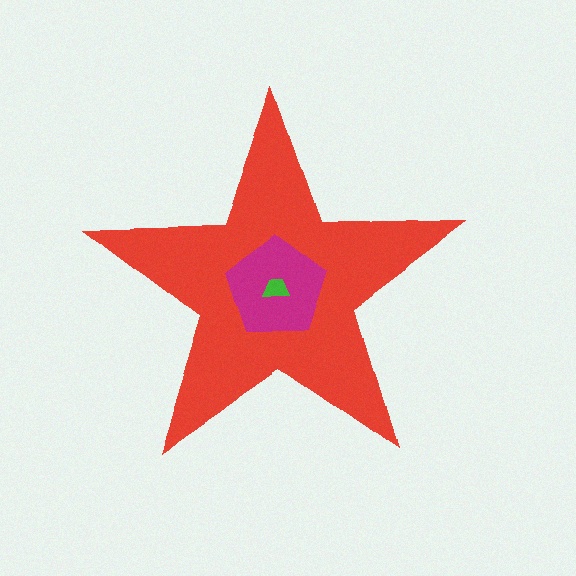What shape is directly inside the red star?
The magenta pentagon.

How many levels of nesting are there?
3.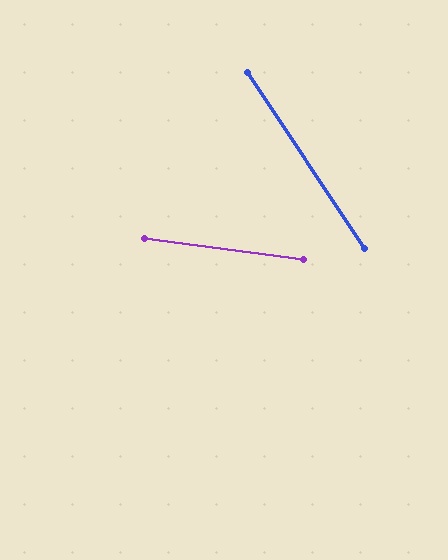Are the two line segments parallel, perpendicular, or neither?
Neither parallel nor perpendicular — they differ by about 49°.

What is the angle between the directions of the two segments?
Approximately 49 degrees.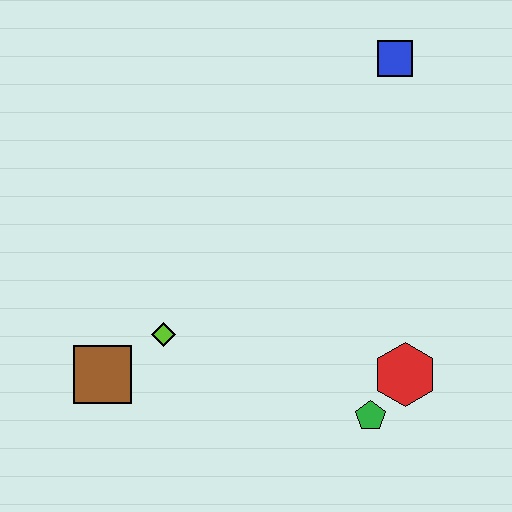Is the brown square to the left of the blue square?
Yes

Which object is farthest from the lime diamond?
The blue square is farthest from the lime diamond.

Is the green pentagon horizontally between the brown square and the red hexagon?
Yes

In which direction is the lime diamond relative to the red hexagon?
The lime diamond is to the left of the red hexagon.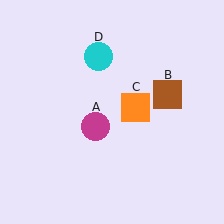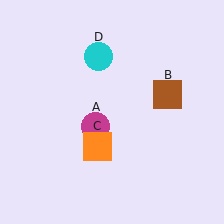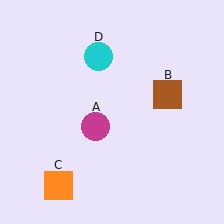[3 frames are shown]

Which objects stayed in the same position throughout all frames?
Magenta circle (object A) and brown square (object B) and cyan circle (object D) remained stationary.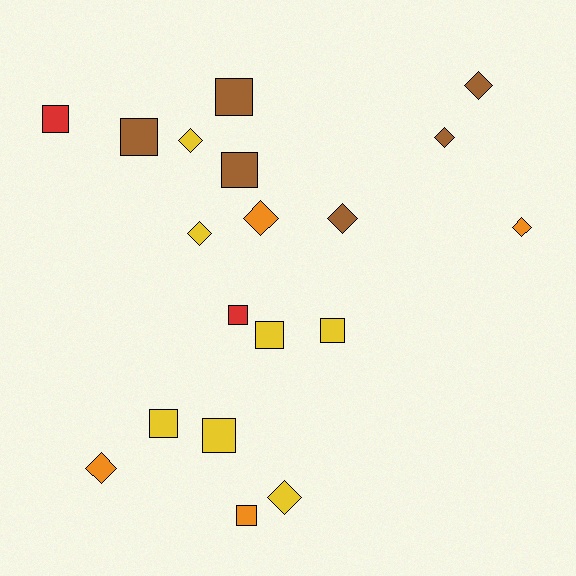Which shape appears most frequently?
Square, with 10 objects.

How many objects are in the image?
There are 19 objects.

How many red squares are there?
There are 2 red squares.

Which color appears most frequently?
Yellow, with 7 objects.